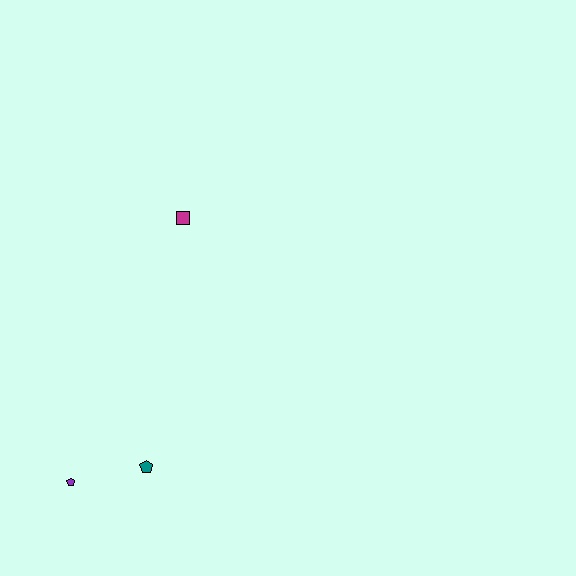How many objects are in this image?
There are 3 objects.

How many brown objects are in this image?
There are no brown objects.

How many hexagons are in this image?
There are no hexagons.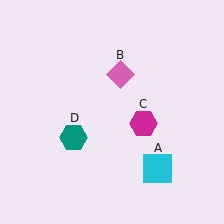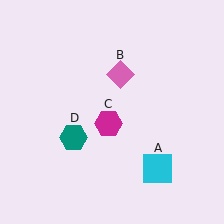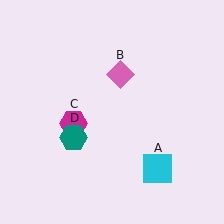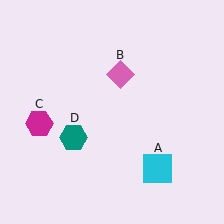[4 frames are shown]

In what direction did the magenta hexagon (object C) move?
The magenta hexagon (object C) moved left.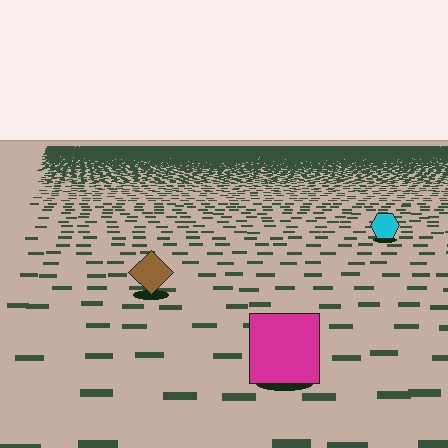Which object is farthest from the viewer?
The cyan hexagon is farthest from the viewer. It appears smaller and the ground texture around it is denser.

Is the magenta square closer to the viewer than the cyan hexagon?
Yes. The magenta square is closer — you can tell from the texture gradient: the ground texture is coarser near it.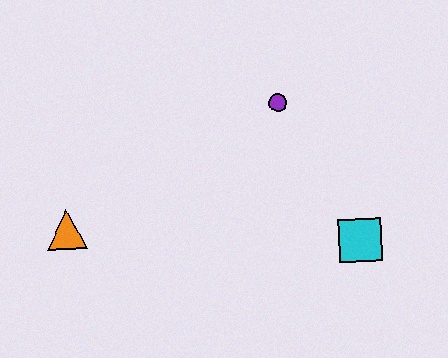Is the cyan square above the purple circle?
No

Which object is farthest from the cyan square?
The orange triangle is farthest from the cyan square.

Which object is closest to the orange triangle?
The purple circle is closest to the orange triangle.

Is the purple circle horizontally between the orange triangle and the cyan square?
Yes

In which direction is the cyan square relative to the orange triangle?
The cyan square is to the right of the orange triangle.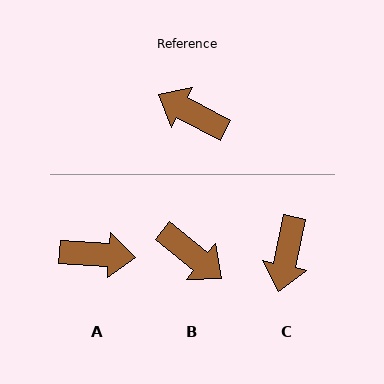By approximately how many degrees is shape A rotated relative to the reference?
Approximately 156 degrees clockwise.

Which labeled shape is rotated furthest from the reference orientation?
B, about 170 degrees away.